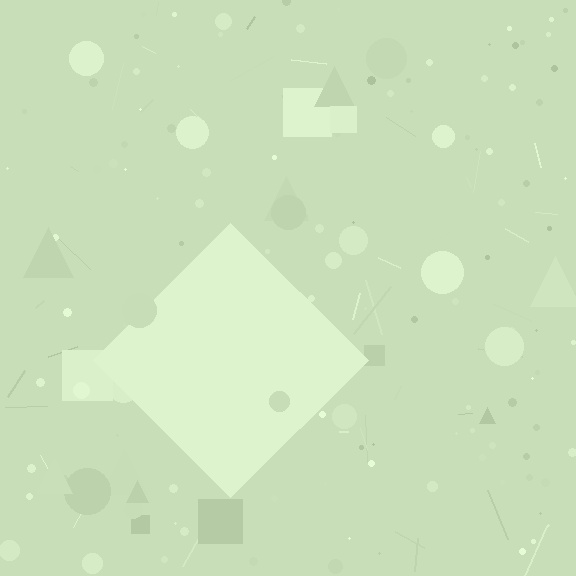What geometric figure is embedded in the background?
A diamond is embedded in the background.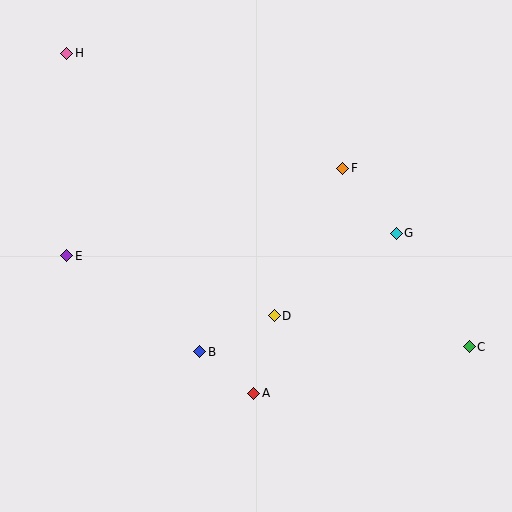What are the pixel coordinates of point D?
Point D is at (274, 316).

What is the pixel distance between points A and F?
The distance between A and F is 242 pixels.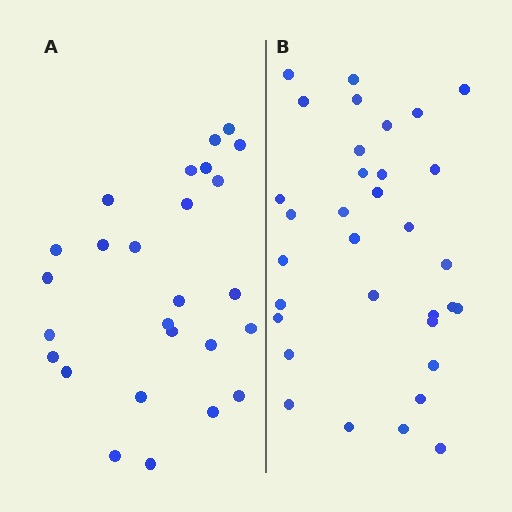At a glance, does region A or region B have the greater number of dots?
Region B (the right region) has more dots.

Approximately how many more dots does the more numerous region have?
Region B has roughly 8 or so more dots than region A.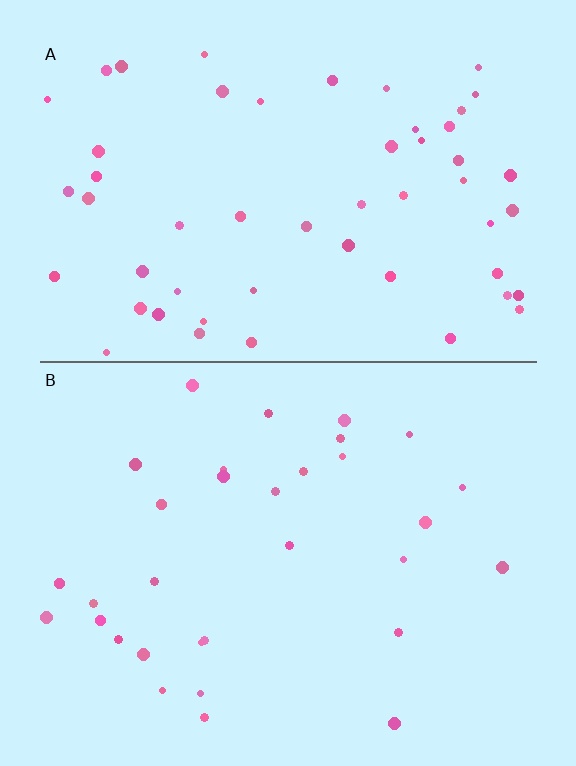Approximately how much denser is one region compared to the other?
Approximately 1.7× — region A over region B.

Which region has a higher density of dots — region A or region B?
A (the top).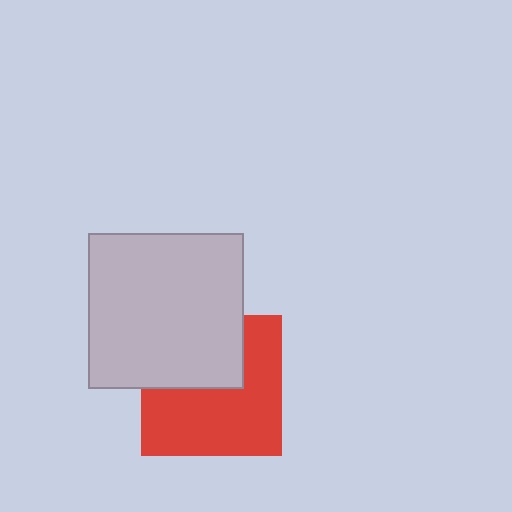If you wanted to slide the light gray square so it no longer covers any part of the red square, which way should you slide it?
Slide it up — that is the most direct way to separate the two shapes.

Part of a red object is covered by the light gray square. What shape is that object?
It is a square.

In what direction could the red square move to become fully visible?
The red square could move down. That would shift it out from behind the light gray square entirely.